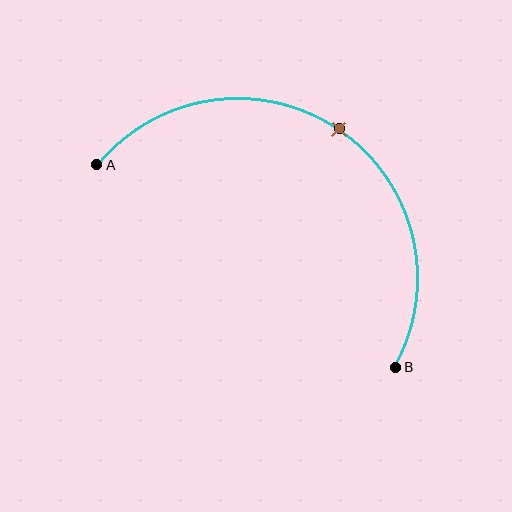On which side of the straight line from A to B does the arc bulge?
The arc bulges above and to the right of the straight line connecting A and B.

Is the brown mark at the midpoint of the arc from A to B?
Yes. The brown mark lies on the arc at equal arc-length from both A and B — it is the arc midpoint.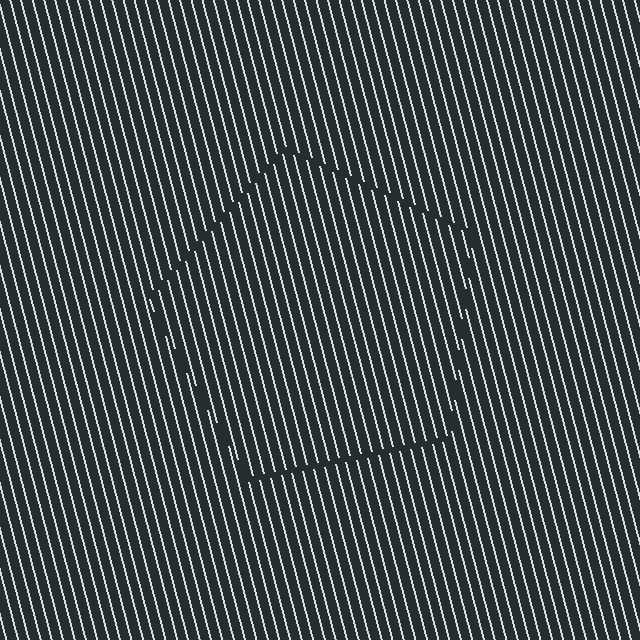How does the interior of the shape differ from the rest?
The interior of the shape contains the same grating, shifted by half a period — the contour is defined by the phase discontinuity where line-ends from the inner and outer gratings abut.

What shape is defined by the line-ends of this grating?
An illusory pentagon. The interior of the shape contains the same grating, shifted by half a period — the contour is defined by the phase discontinuity where line-ends from the inner and outer gratings abut.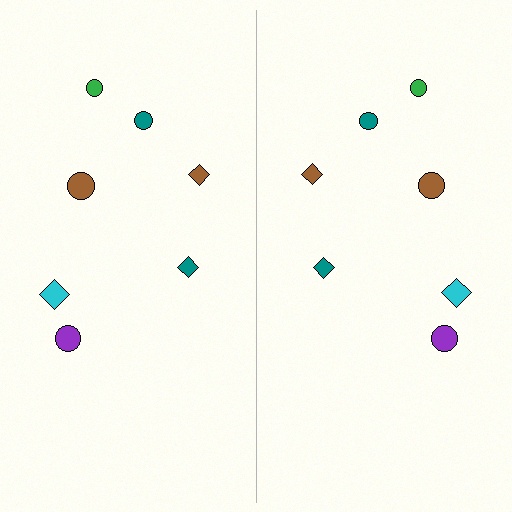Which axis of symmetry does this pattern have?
The pattern has a vertical axis of symmetry running through the center of the image.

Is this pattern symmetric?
Yes, this pattern has bilateral (reflection) symmetry.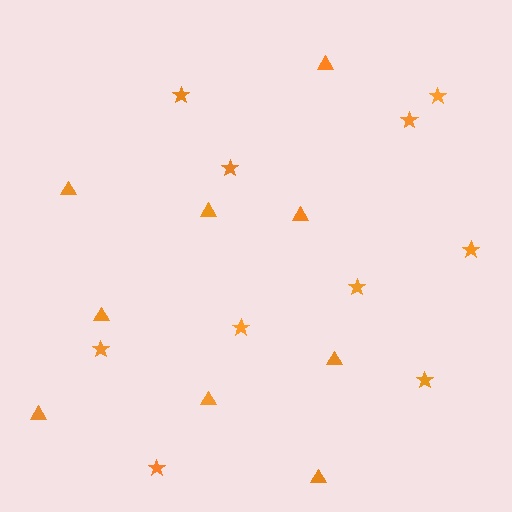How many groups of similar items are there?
There are 2 groups: one group of triangles (9) and one group of stars (10).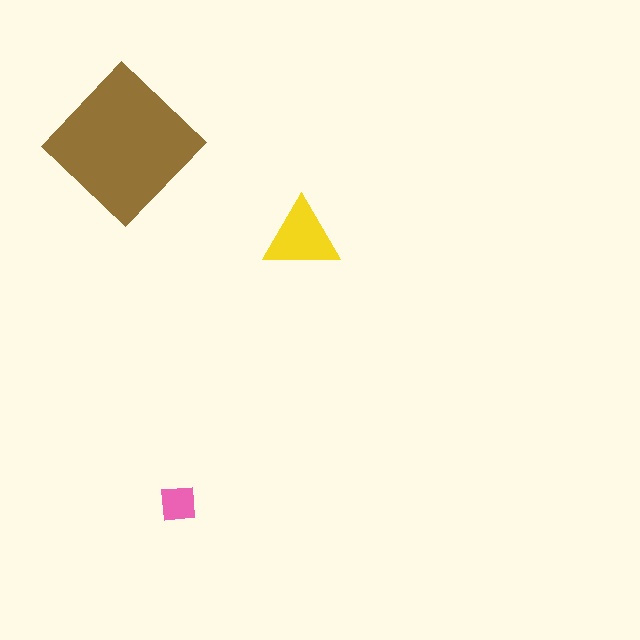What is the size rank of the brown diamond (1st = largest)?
1st.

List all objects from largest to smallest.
The brown diamond, the yellow triangle, the pink square.